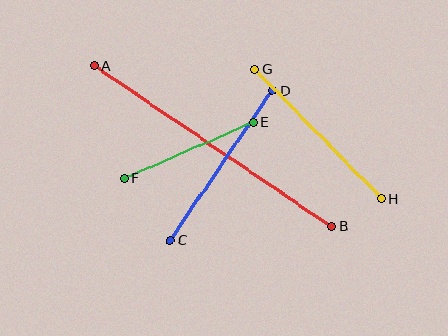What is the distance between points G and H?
The distance is approximately 182 pixels.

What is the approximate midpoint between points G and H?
The midpoint is at approximately (318, 134) pixels.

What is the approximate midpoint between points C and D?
The midpoint is at approximately (221, 166) pixels.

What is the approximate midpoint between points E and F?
The midpoint is at approximately (189, 150) pixels.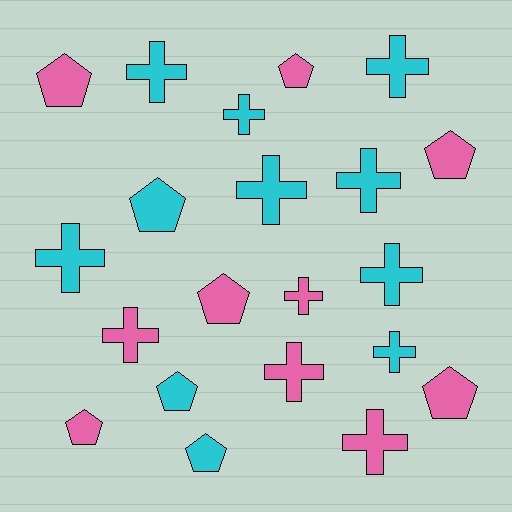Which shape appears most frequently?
Cross, with 12 objects.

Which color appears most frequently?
Cyan, with 11 objects.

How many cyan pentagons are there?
There are 3 cyan pentagons.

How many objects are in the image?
There are 21 objects.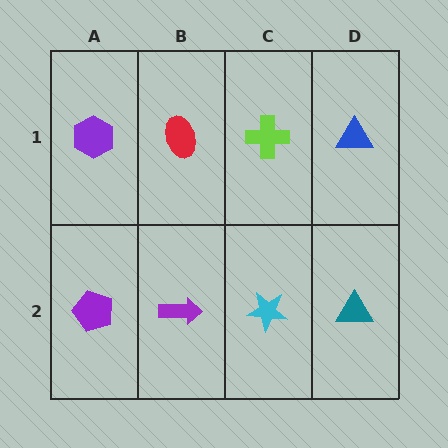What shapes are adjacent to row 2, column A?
A purple hexagon (row 1, column A), a purple arrow (row 2, column B).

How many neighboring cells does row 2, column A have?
2.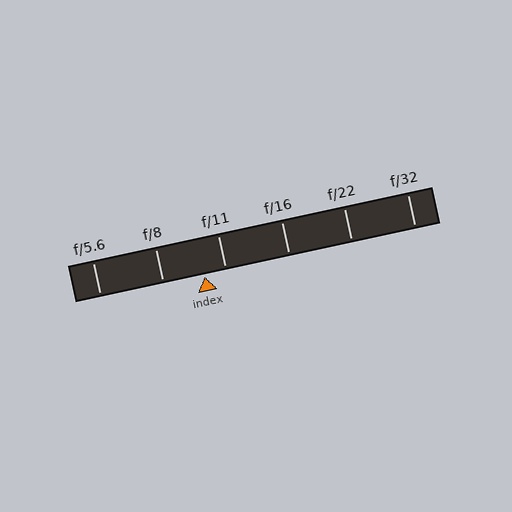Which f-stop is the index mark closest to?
The index mark is closest to f/11.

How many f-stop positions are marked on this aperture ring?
There are 6 f-stop positions marked.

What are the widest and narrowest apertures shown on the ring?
The widest aperture shown is f/5.6 and the narrowest is f/32.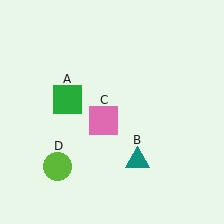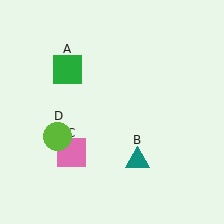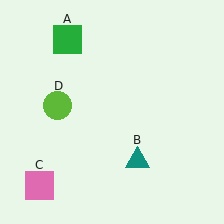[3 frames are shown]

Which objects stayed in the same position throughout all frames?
Teal triangle (object B) remained stationary.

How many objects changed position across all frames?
3 objects changed position: green square (object A), pink square (object C), lime circle (object D).